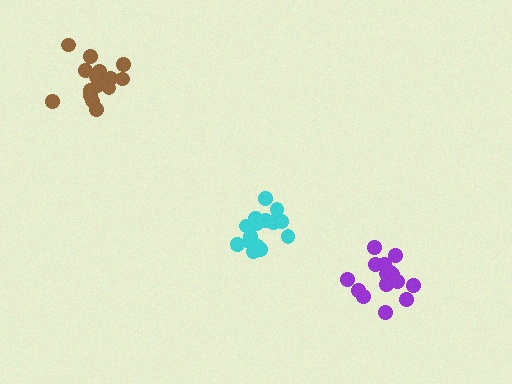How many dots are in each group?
Group 1: 15 dots, Group 2: 16 dots, Group 3: 15 dots (46 total).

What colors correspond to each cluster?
The clusters are colored: brown, purple, cyan.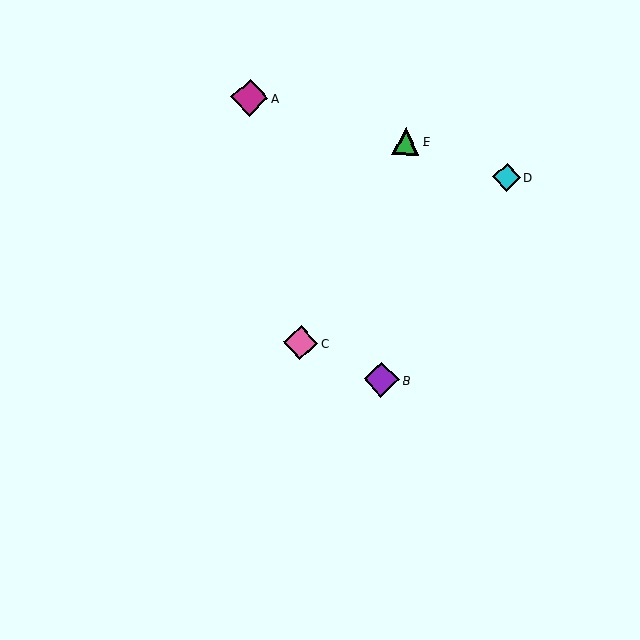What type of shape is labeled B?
Shape B is a purple diamond.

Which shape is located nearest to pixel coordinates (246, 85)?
The magenta diamond (labeled A) at (249, 98) is nearest to that location.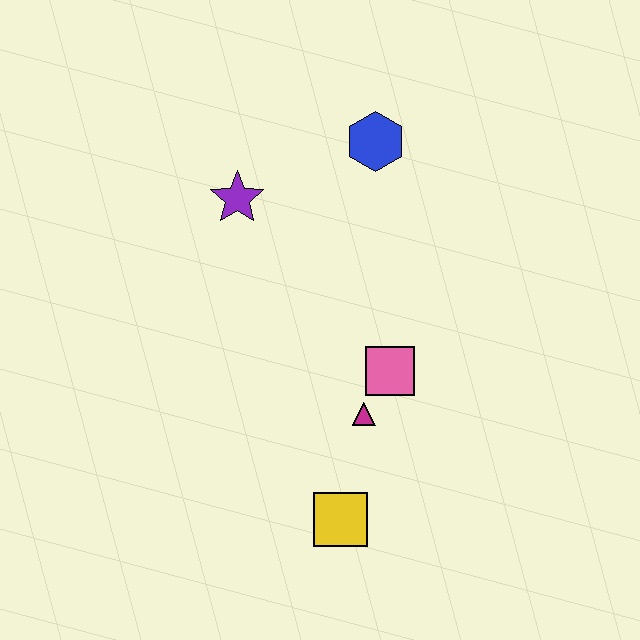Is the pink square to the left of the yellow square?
No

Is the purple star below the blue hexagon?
Yes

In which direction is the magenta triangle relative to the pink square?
The magenta triangle is below the pink square.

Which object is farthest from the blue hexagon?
The yellow square is farthest from the blue hexagon.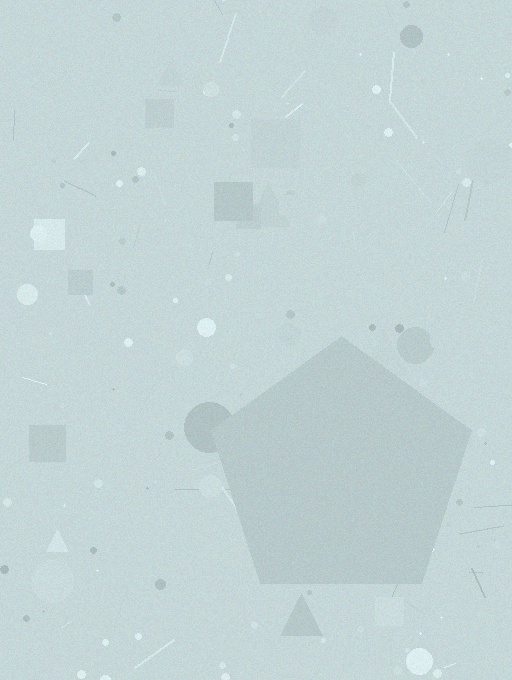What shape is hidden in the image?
A pentagon is hidden in the image.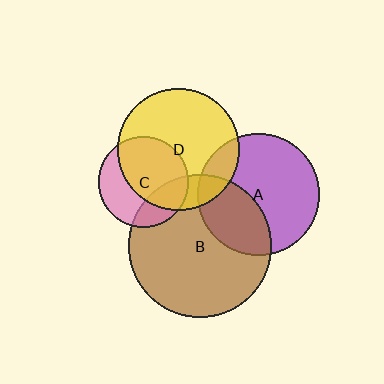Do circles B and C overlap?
Yes.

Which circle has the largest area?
Circle B (brown).